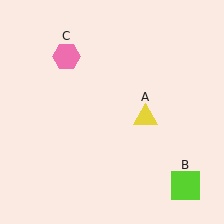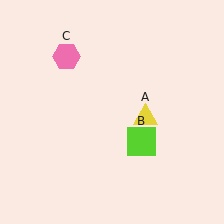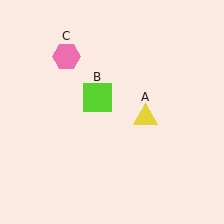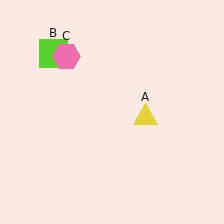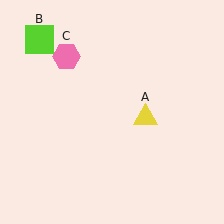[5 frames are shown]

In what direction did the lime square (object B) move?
The lime square (object B) moved up and to the left.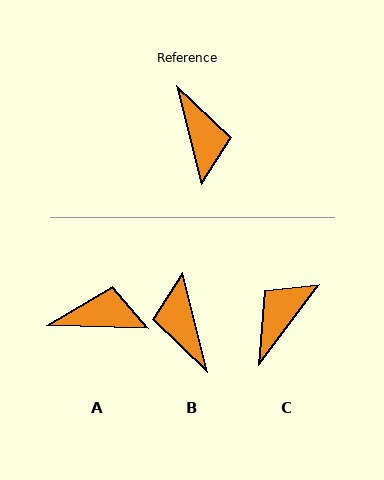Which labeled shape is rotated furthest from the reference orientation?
B, about 180 degrees away.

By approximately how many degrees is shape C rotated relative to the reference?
Approximately 129 degrees counter-clockwise.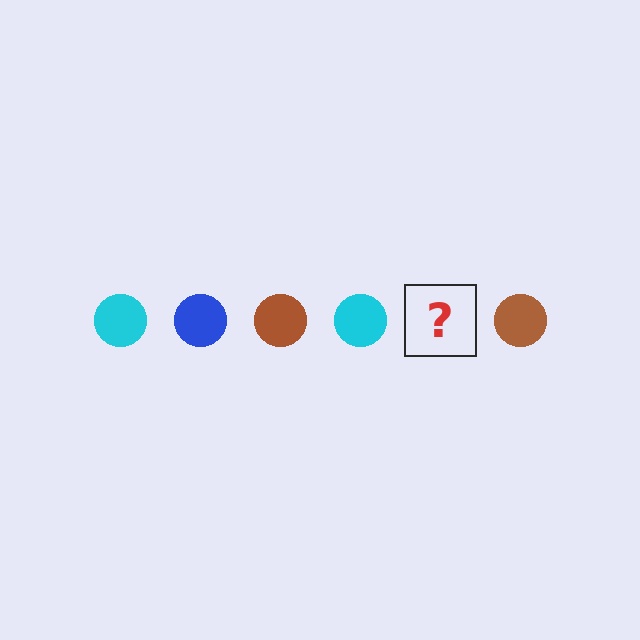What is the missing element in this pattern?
The missing element is a blue circle.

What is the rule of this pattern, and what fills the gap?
The rule is that the pattern cycles through cyan, blue, brown circles. The gap should be filled with a blue circle.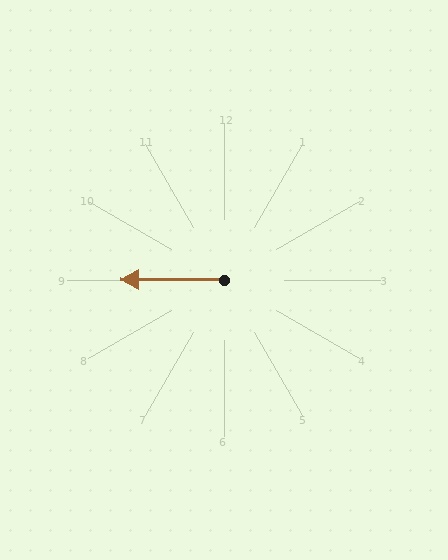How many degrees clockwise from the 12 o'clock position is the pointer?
Approximately 270 degrees.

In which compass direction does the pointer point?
West.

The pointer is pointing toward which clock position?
Roughly 9 o'clock.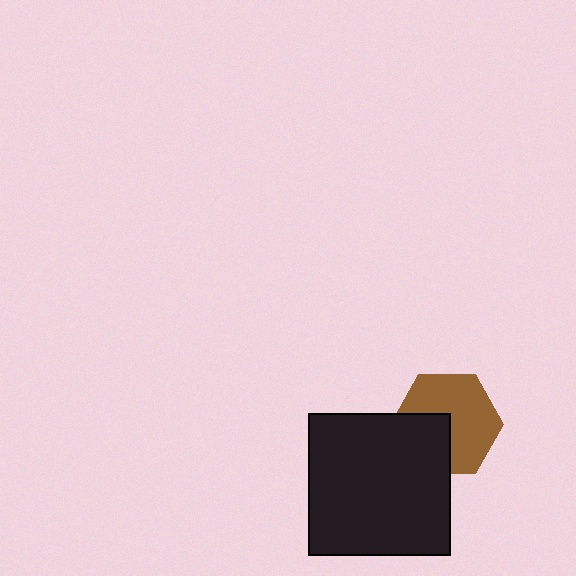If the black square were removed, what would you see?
You would see the complete brown hexagon.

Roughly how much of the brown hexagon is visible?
Most of it is visible (roughly 65%).